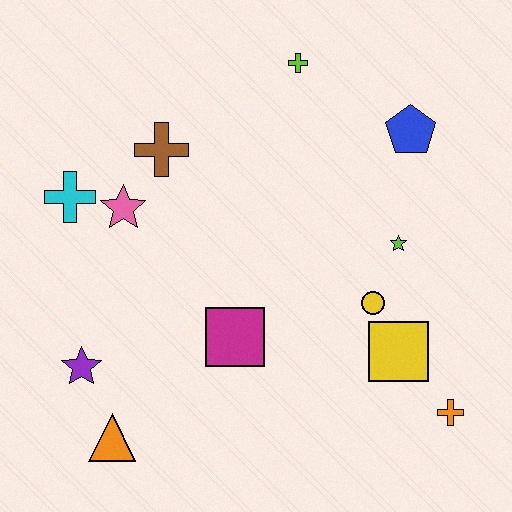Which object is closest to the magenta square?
The yellow circle is closest to the magenta square.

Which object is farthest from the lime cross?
The orange triangle is farthest from the lime cross.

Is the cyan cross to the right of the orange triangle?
No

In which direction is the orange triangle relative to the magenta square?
The orange triangle is to the left of the magenta square.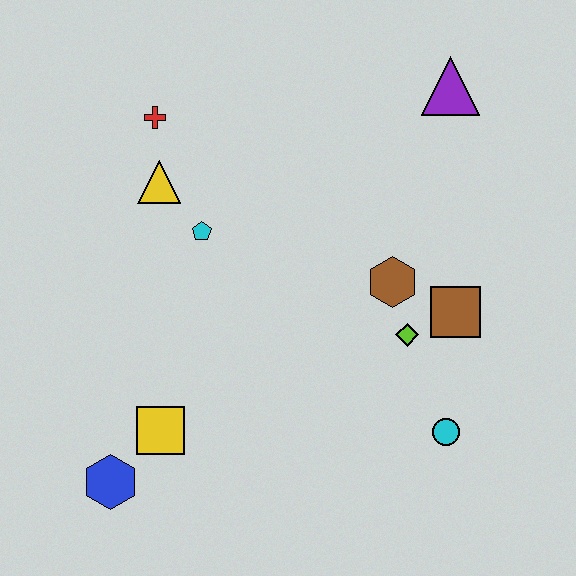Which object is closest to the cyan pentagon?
The yellow triangle is closest to the cyan pentagon.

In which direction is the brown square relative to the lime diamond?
The brown square is to the right of the lime diamond.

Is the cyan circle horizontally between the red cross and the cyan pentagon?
No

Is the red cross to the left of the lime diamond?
Yes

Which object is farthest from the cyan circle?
The red cross is farthest from the cyan circle.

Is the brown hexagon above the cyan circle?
Yes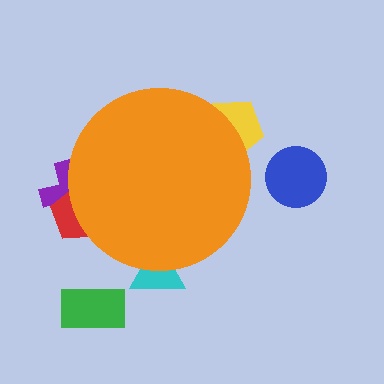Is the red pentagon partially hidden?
Yes, the red pentagon is partially hidden behind the orange circle.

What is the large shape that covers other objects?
An orange circle.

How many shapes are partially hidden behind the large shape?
4 shapes are partially hidden.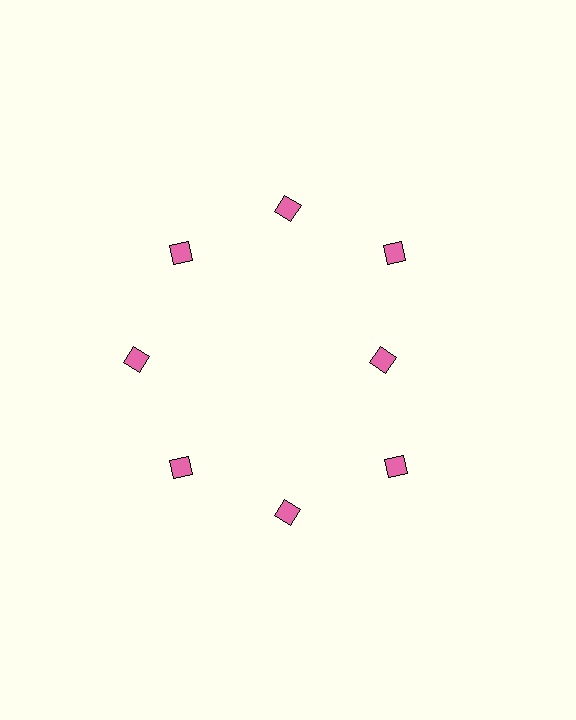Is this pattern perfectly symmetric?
No. The 8 pink diamonds are arranged in a ring, but one element near the 3 o'clock position is pulled inward toward the center, breaking the 8-fold rotational symmetry.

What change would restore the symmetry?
The symmetry would be restored by moving it outward, back onto the ring so that all 8 diamonds sit at equal angles and equal distance from the center.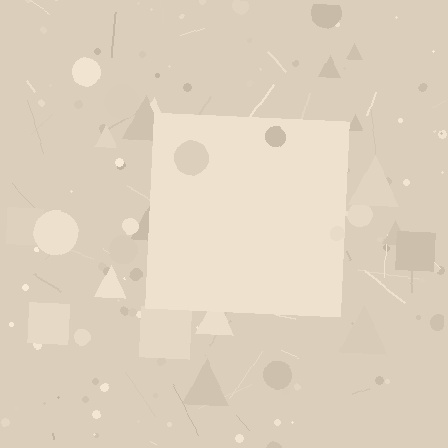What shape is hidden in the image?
A square is hidden in the image.